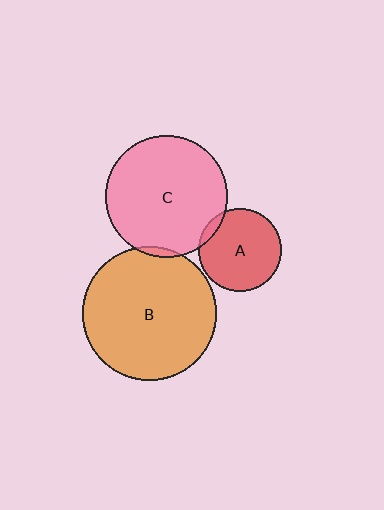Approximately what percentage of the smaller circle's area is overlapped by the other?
Approximately 5%.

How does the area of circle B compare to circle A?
Approximately 2.6 times.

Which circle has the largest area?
Circle B (orange).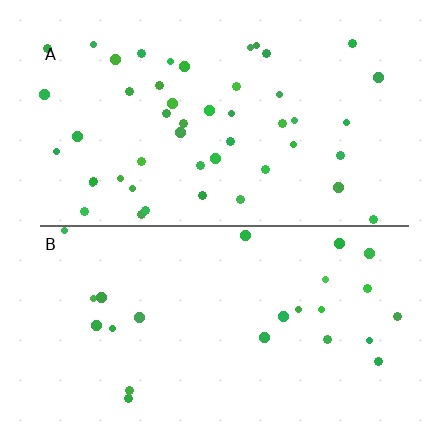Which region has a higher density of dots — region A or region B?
A (the top).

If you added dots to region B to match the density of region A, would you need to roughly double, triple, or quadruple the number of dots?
Approximately double.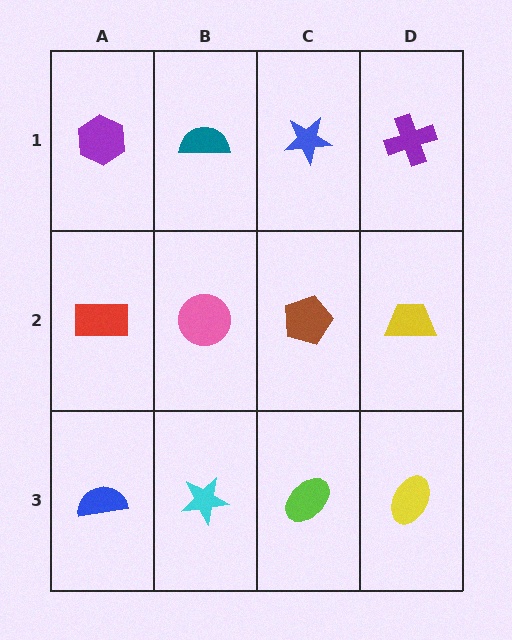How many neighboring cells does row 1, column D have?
2.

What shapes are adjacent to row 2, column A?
A purple hexagon (row 1, column A), a blue semicircle (row 3, column A), a pink circle (row 2, column B).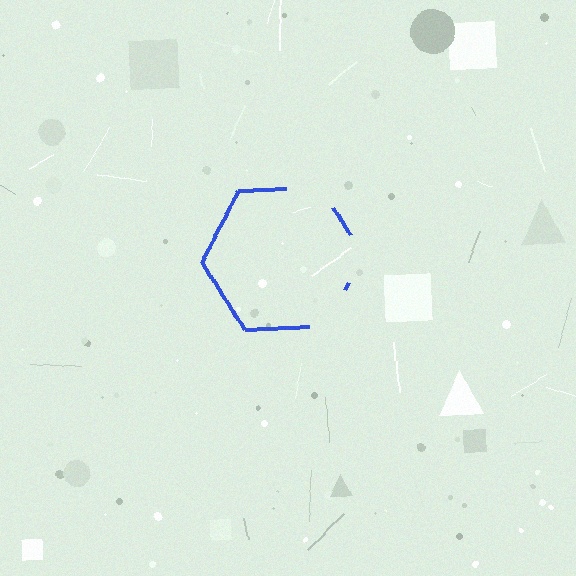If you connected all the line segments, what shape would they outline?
They would outline a hexagon.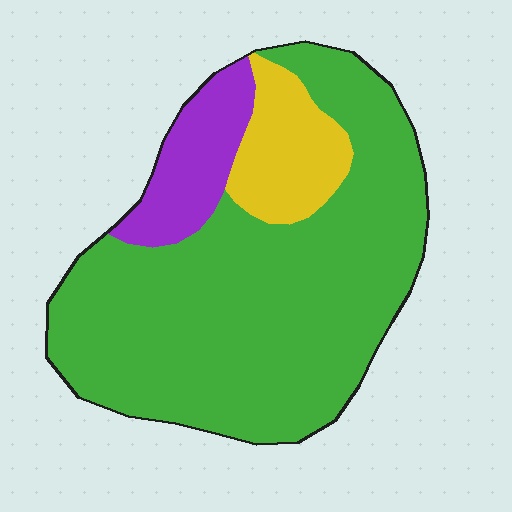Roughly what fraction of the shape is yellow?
Yellow covers around 15% of the shape.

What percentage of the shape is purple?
Purple covers 12% of the shape.